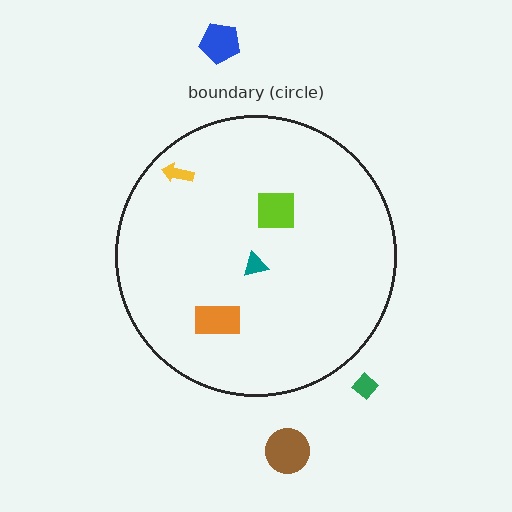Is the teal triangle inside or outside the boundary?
Inside.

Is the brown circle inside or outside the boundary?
Outside.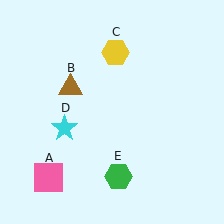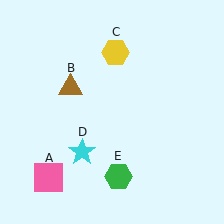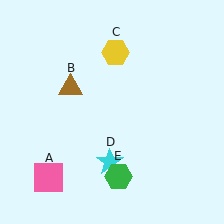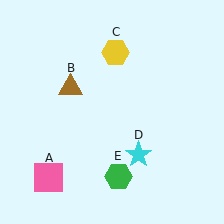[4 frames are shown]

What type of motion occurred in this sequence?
The cyan star (object D) rotated counterclockwise around the center of the scene.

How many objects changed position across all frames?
1 object changed position: cyan star (object D).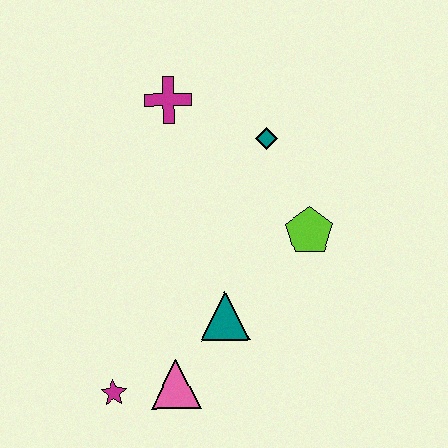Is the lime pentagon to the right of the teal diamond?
Yes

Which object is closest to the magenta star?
The pink triangle is closest to the magenta star.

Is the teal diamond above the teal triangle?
Yes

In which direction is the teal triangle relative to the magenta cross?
The teal triangle is below the magenta cross.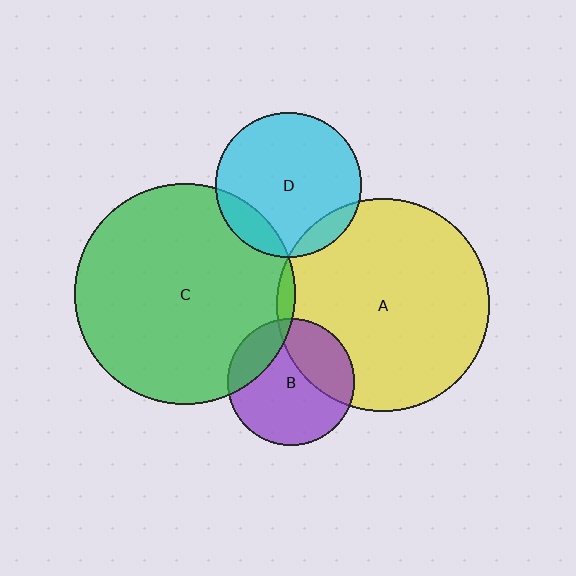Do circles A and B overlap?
Yes.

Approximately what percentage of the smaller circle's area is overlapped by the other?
Approximately 30%.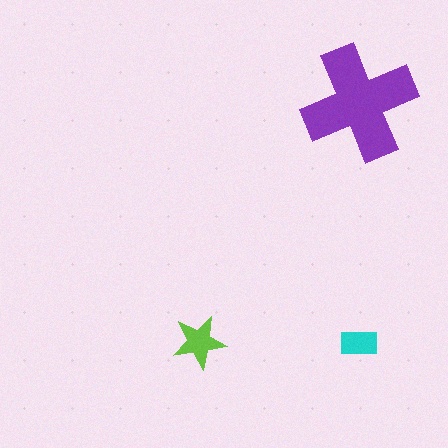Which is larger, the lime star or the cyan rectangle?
The lime star.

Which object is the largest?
The purple cross.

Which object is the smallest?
The cyan rectangle.